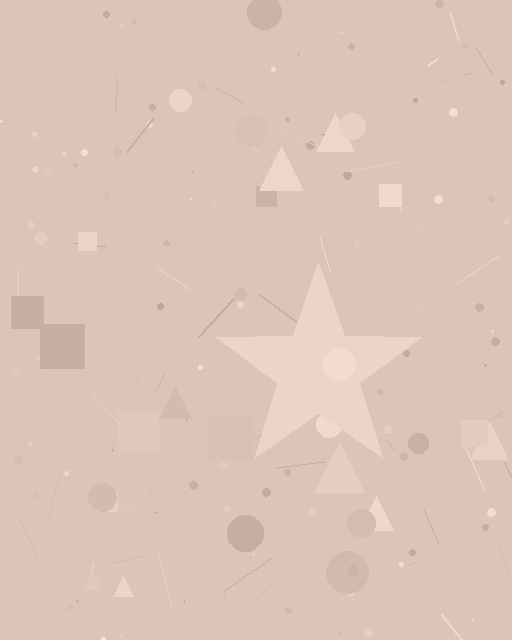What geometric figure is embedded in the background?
A star is embedded in the background.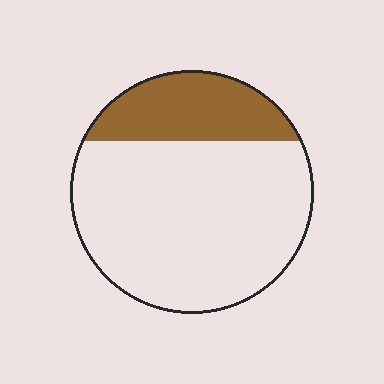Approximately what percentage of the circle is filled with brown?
Approximately 25%.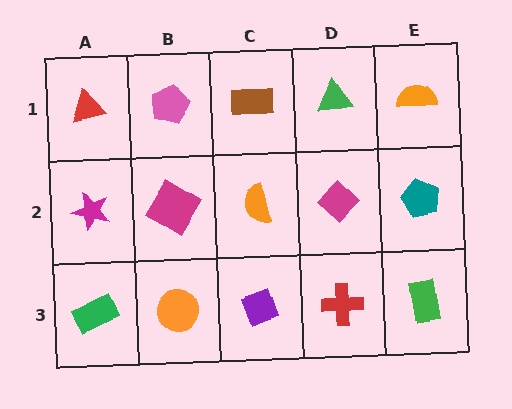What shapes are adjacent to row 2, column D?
A green triangle (row 1, column D), a red cross (row 3, column D), an orange semicircle (row 2, column C), a teal pentagon (row 2, column E).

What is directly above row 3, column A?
A magenta star.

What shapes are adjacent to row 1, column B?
A magenta diamond (row 2, column B), a red triangle (row 1, column A), a brown rectangle (row 1, column C).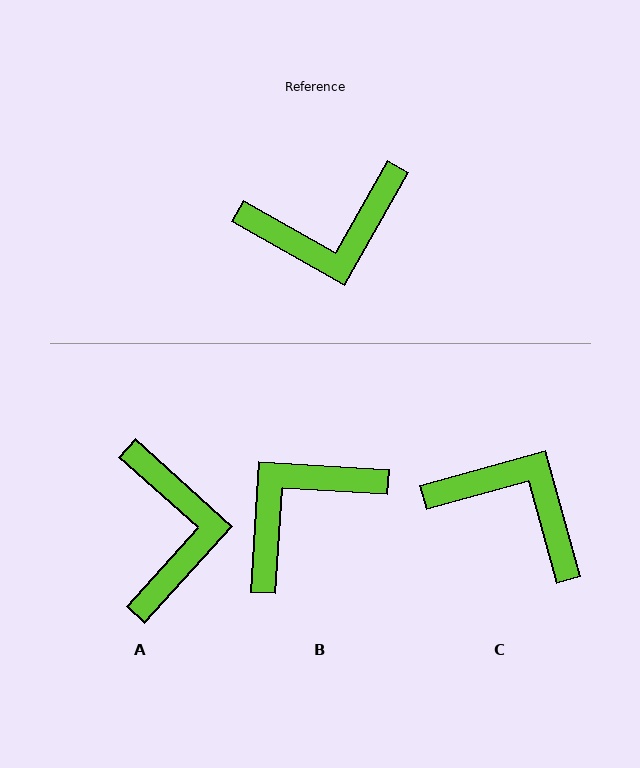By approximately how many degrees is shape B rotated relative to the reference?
Approximately 154 degrees clockwise.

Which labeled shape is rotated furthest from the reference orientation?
B, about 154 degrees away.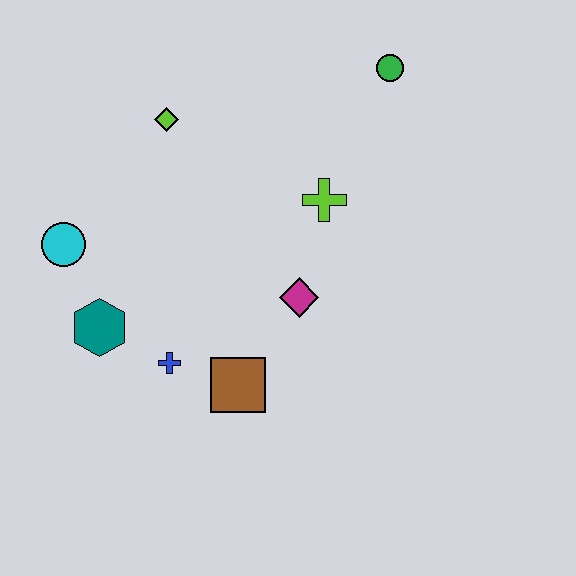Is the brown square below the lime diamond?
Yes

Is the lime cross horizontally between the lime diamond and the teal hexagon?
No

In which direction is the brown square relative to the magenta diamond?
The brown square is below the magenta diamond.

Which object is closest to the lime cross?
The magenta diamond is closest to the lime cross.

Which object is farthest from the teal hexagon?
The green circle is farthest from the teal hexagon.